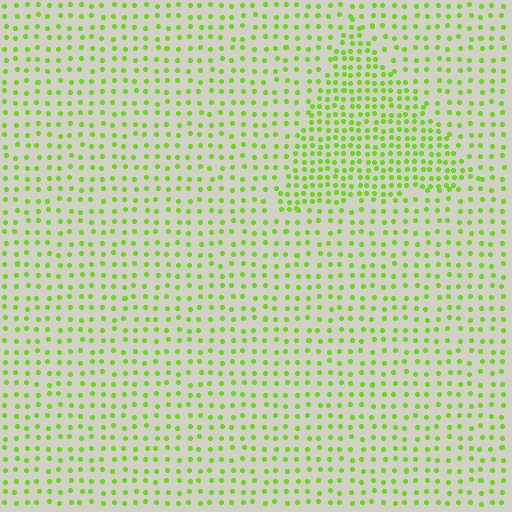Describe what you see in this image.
The image contains small lime elements arranged at two different densities. A triangle-shaped region is visible where the elements are more densely packed than the surrounding area.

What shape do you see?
I see a triangle.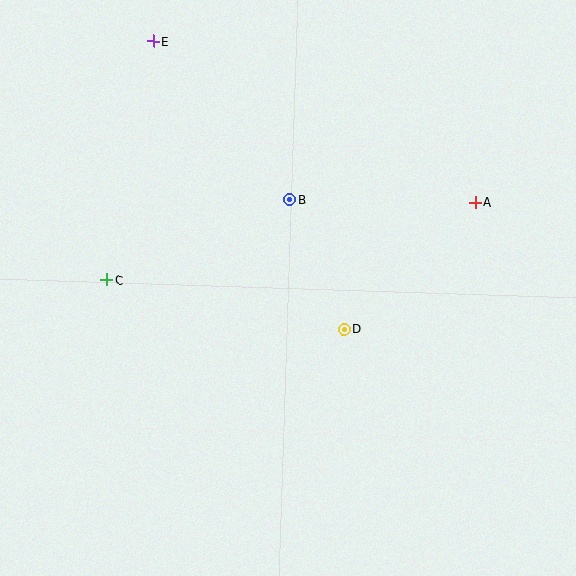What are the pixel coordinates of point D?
Point D is at (344, 329).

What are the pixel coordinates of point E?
Point E is at (153, 41).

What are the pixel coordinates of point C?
Point C is at (107, 280).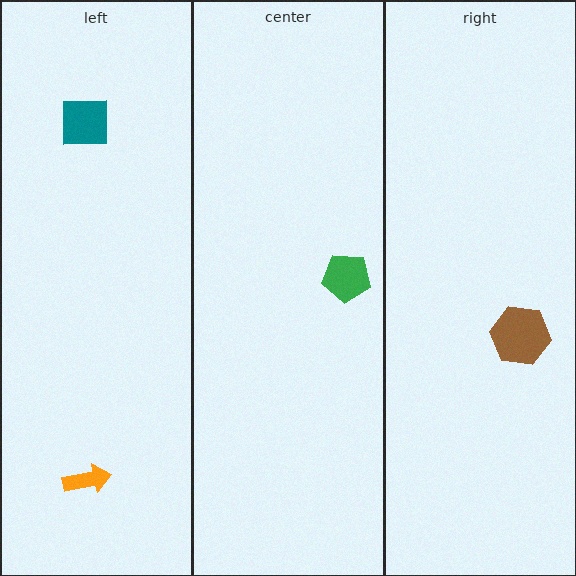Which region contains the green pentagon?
The center region.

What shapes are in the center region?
The green pentagon.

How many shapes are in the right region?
1.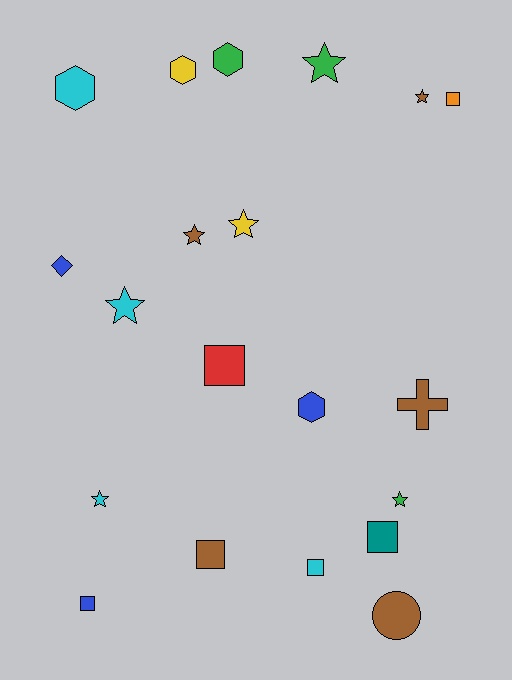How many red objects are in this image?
There is 1 red object.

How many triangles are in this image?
There are no triangles.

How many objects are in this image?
There are 20 objects.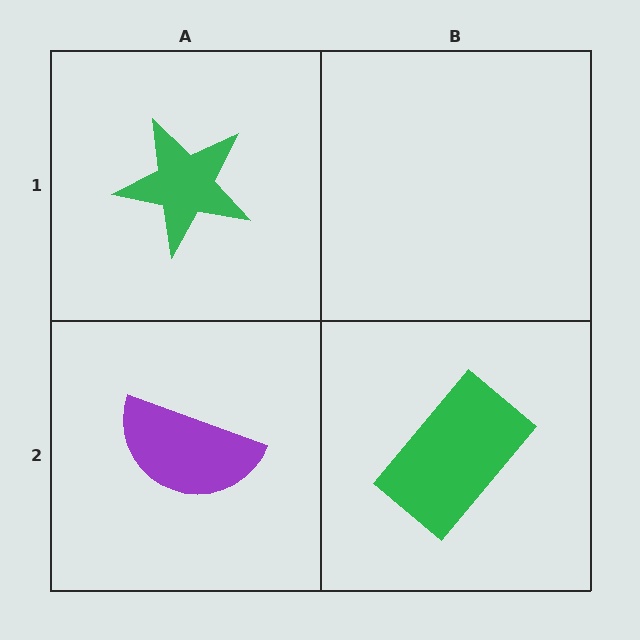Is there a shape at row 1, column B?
No, that cell is empty.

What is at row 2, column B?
A green rectangle.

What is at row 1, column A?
A green star.